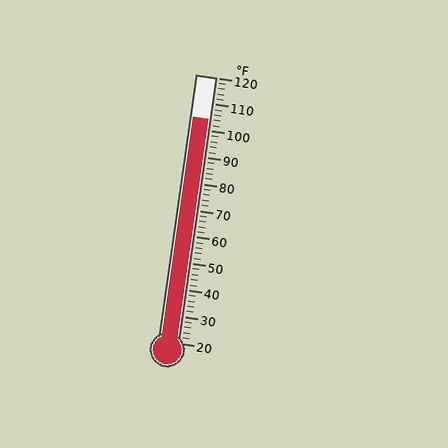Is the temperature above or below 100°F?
The temperature is above 100°F.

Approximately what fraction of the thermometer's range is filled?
The thermometer is filled to approximately 85% of its range.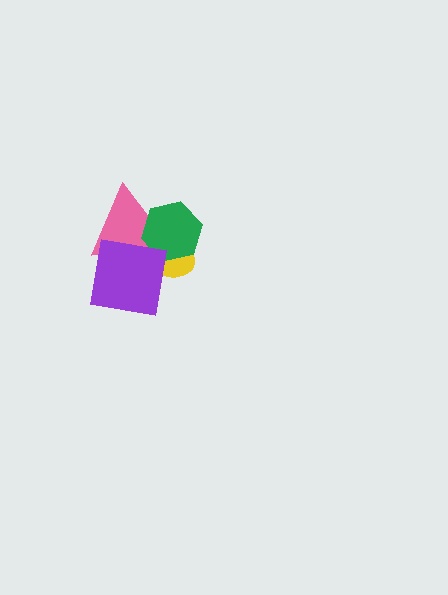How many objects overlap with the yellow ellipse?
3 objects overlap with the yellow ellipse.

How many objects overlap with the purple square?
3 objects overlap with the purple square.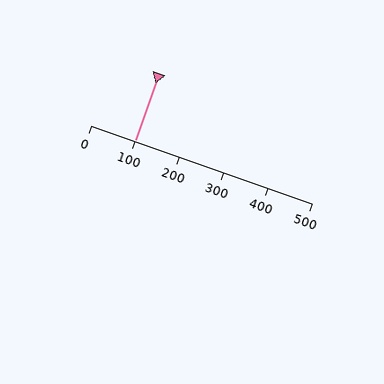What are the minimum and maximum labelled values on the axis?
The axis runs from 0 to 500.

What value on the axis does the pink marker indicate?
The marker indicates approximately 100.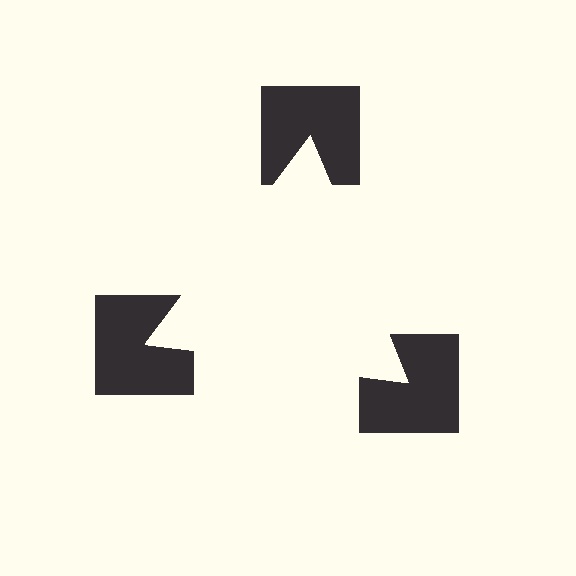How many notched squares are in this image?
There are 3 — one at each vertex of the illusory triangle.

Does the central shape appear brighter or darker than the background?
It typically appears slightly brighter than the background, even though no actual brightness change is drawn.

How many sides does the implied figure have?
3 sides.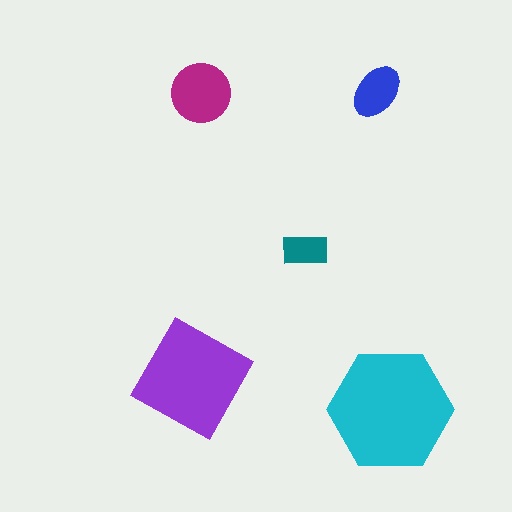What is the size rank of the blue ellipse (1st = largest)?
4th.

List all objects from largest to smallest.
The cyan hexagon, the purple diamond, the magenta circle, the blue ellipse, the teal rectangle.